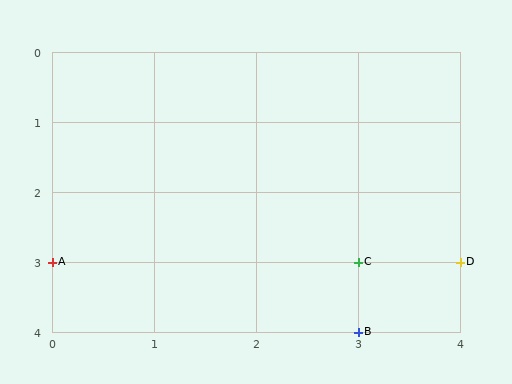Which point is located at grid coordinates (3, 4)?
Point B is at (3, 4).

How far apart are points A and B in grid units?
Points A and B are 3 columns and 1 row apart (about 3.2 grid units diagonally).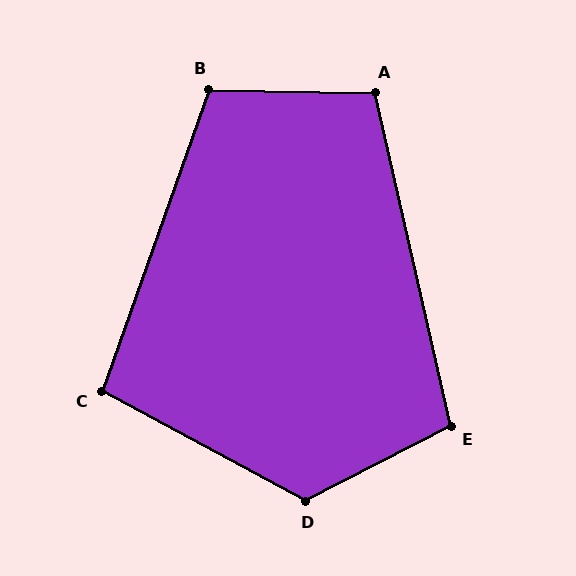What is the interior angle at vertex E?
Approximately 104 degrees (obtuse).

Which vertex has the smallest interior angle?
C, at approximately 99 degrees.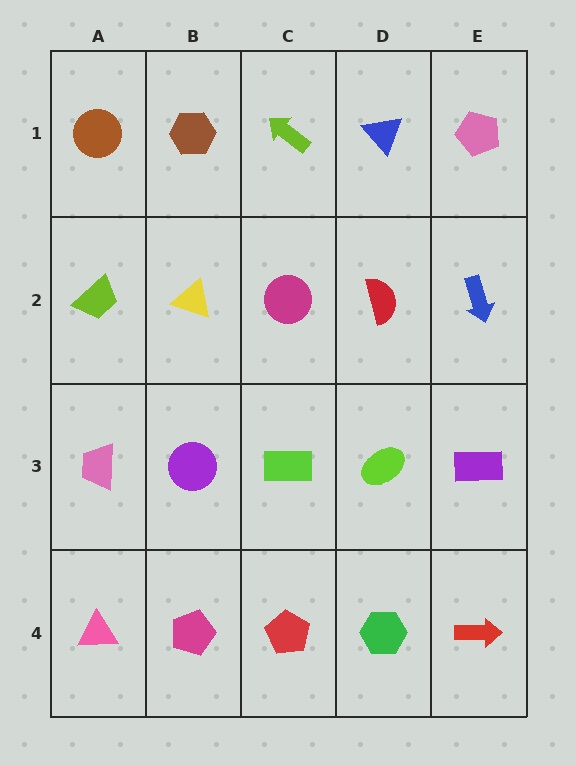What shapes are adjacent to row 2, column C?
A lime arrow (row 1, column C), a lime rectangle (row 3, column C), a yellow triangle (row 2, column B), a red semicircle (row 2, column D).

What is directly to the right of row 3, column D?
A purple rectangle.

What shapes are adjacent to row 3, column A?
A lime trapezoid (row 2, column A), a pink triangle (row 4, column A), a purple circle (row 3, column B).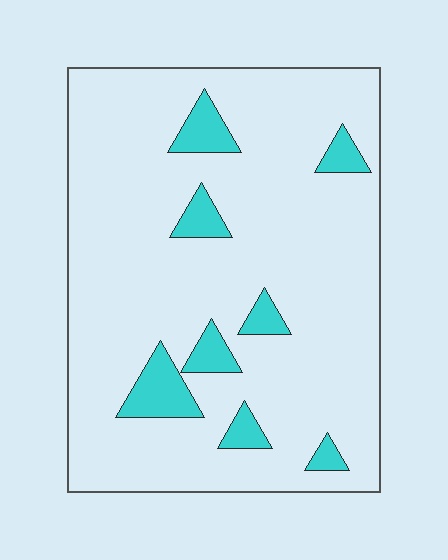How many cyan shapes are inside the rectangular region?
8.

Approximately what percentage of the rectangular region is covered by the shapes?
Approximately 10%.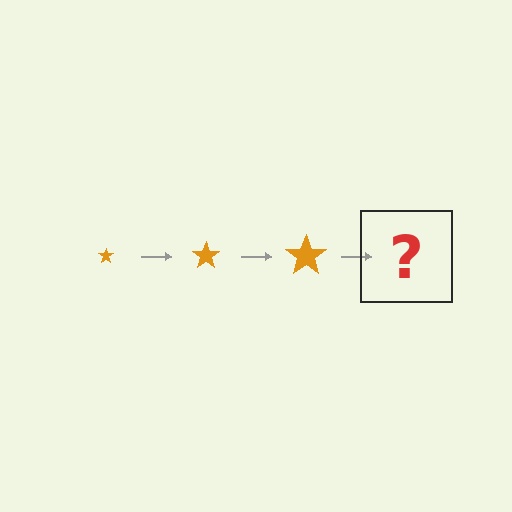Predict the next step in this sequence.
The next step is an orange star, larger than the previous one.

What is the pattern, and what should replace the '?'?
The pattern is that the star gets progressively larger each step. The '?' should be an orange star, larger than the previous one.